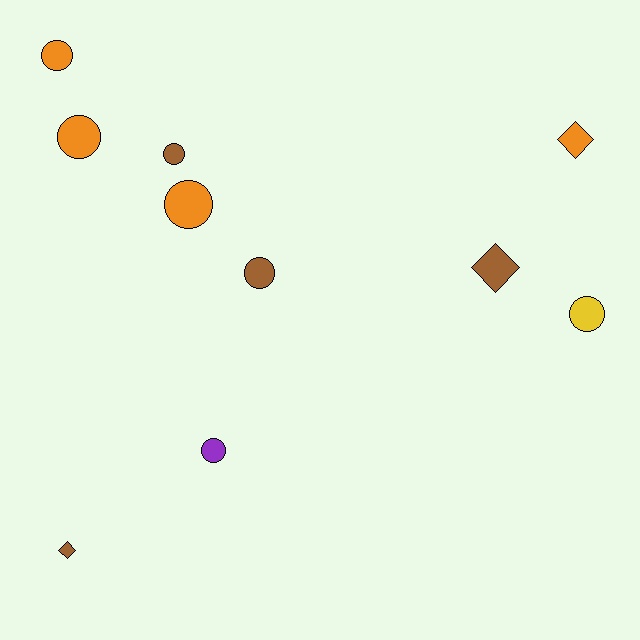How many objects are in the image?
There are 10 objects.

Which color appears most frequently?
Orange, with 4 objects.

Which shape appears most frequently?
Circle, with 7 objects.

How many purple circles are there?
There is 1 purple circle.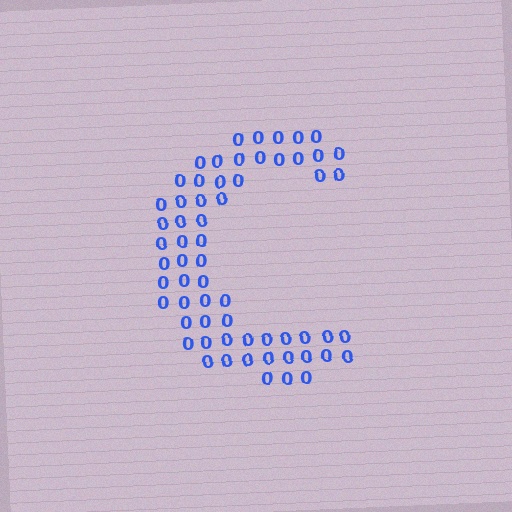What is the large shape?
The large shape is the letter C.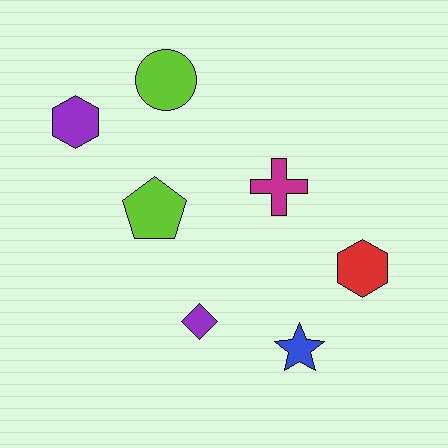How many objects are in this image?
There are 7 objects.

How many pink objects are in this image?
There are no pink objects.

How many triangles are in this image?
There are no triangles.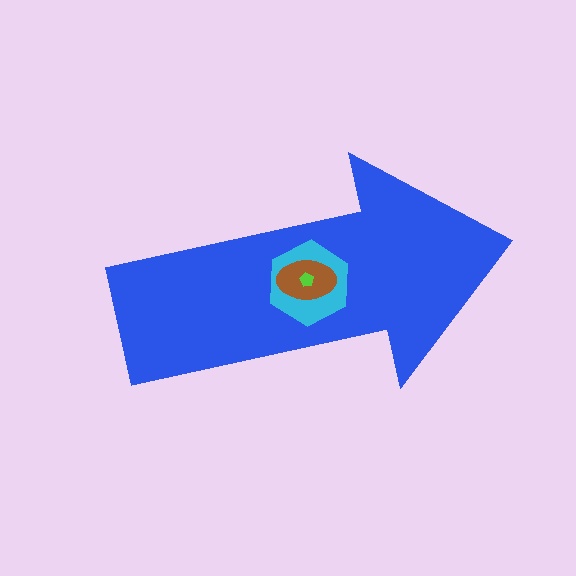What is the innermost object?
The lime pentagon.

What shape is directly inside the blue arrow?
The cyan hexagon.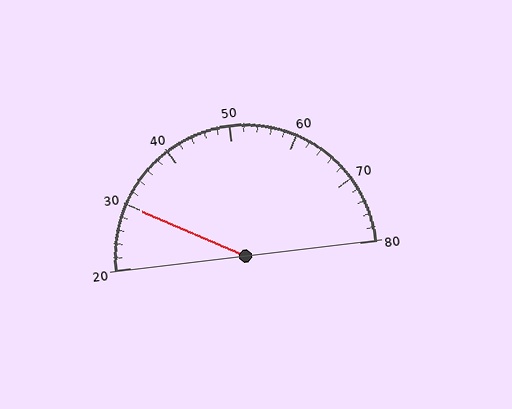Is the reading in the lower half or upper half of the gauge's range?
The reading is in the lower half of the range (20 to 80).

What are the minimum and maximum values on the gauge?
The gauge ranges from 20 to 80.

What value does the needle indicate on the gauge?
The needle indicates approximately 30.